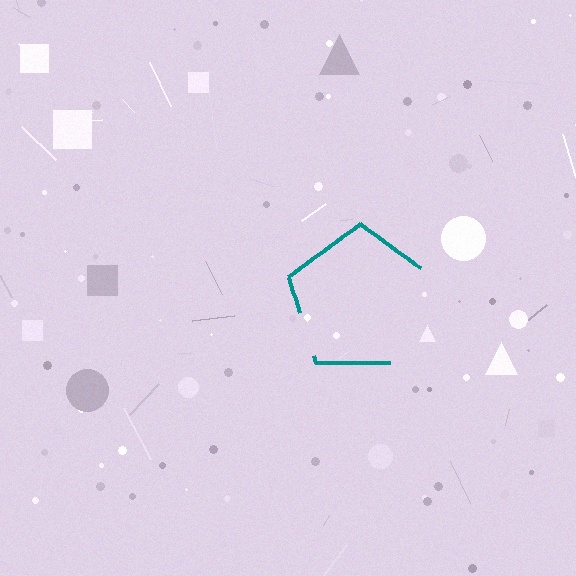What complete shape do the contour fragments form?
The contour fragments form a pentagon.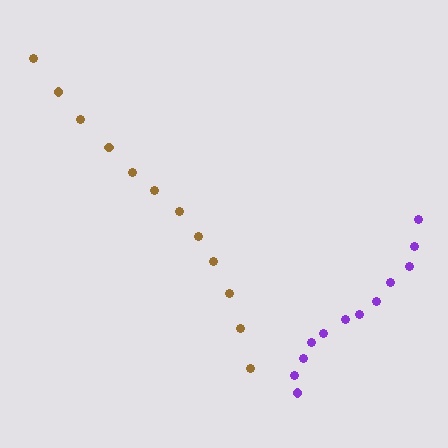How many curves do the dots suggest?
There are 2 distinct paths.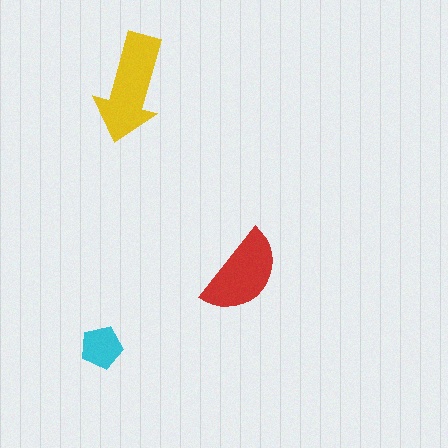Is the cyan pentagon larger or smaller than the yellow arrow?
Smaller.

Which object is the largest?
The yellow arrow.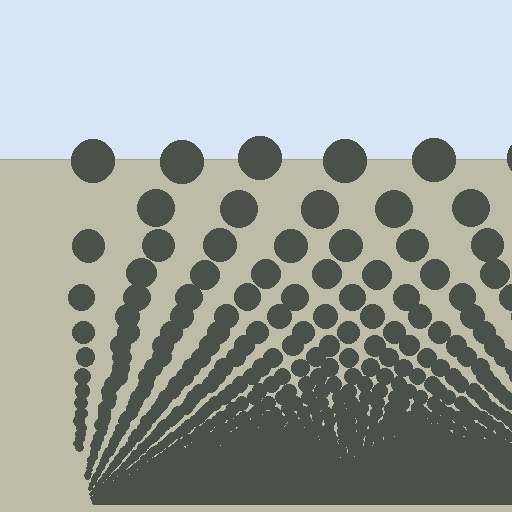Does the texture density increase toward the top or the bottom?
Density increases toward the bottom.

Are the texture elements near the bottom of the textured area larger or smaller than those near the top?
Smaller. The gradient is inverted — elements near the bottom are smaller and denser.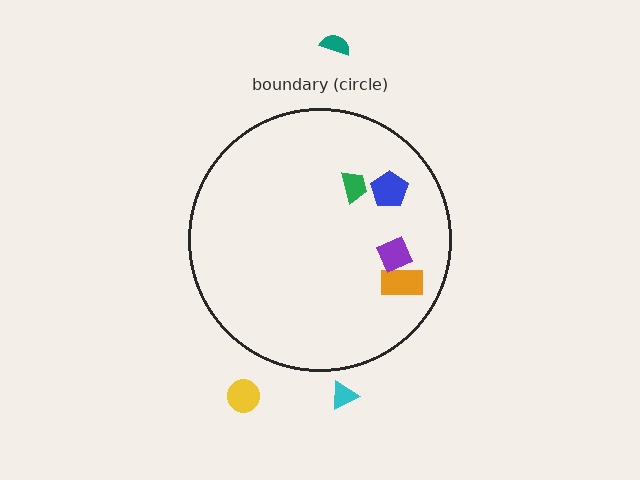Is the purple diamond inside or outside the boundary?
Inside.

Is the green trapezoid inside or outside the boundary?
Inside.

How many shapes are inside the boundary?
4 inside, 3 outside.